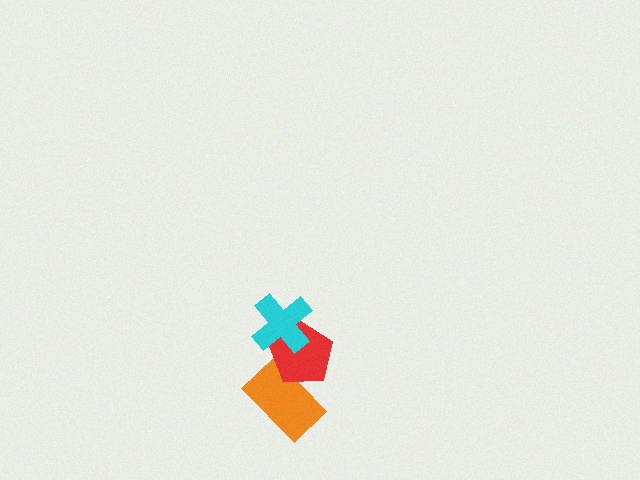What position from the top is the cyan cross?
The cyan cross is 1st from the top.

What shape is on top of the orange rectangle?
The red pentagon is on top of the orange rectangle.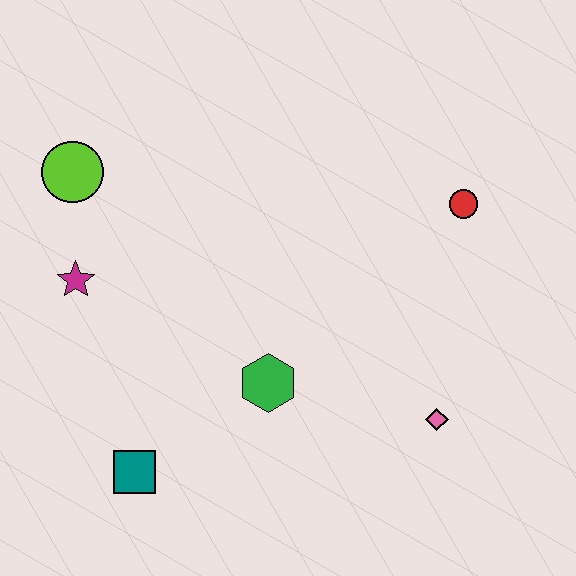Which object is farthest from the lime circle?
The pink diamond is farthest from the lime circle.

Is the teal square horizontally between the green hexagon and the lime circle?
Yes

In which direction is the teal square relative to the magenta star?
The teal square is below the magenta star.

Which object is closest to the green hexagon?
The teal square is closest to the green hexagon.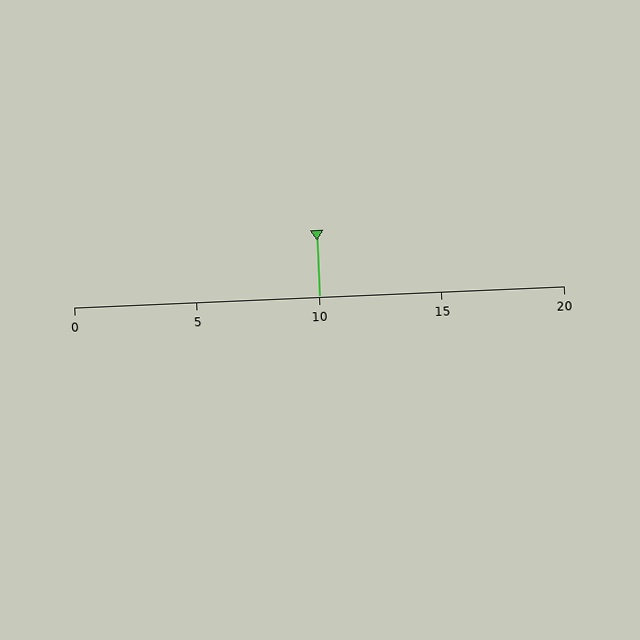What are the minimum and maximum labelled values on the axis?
The axis runs from 0 to 20.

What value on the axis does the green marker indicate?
The marker indicates approximately 10.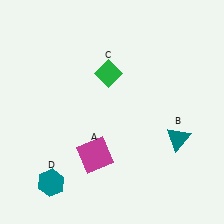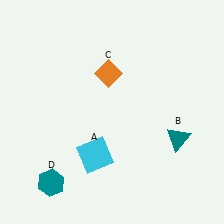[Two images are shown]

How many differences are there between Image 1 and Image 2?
There are 2 differences between the two images.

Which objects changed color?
A changed from magenta to cyan. C changed from green to orange.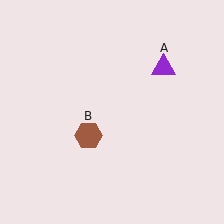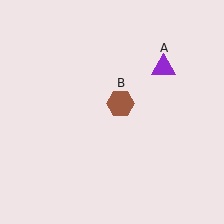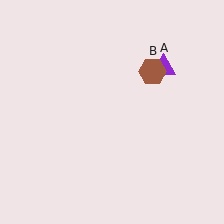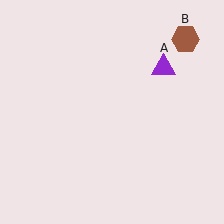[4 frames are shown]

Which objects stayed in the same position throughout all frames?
Purple triangle (object A) remained stationary.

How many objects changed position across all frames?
1 object changed position: brown hexagon (object B).